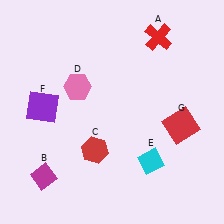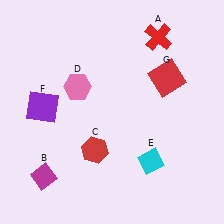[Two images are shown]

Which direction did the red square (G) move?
The red square (G) moved up.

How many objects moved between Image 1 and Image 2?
1 object moved between the two images.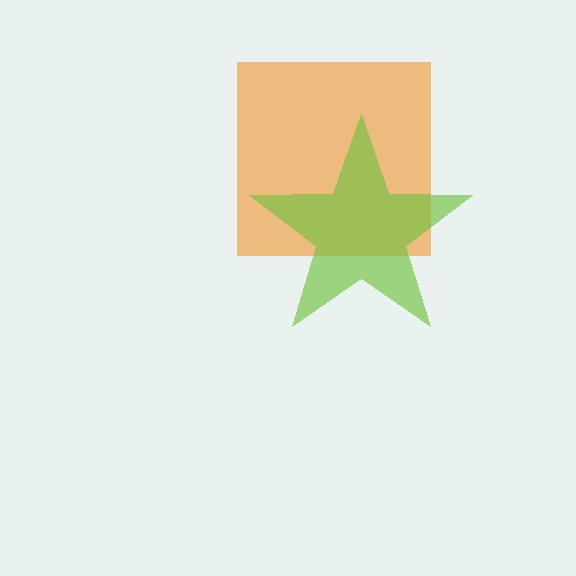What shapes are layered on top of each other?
The layered shapes are: an orange square, a lime star.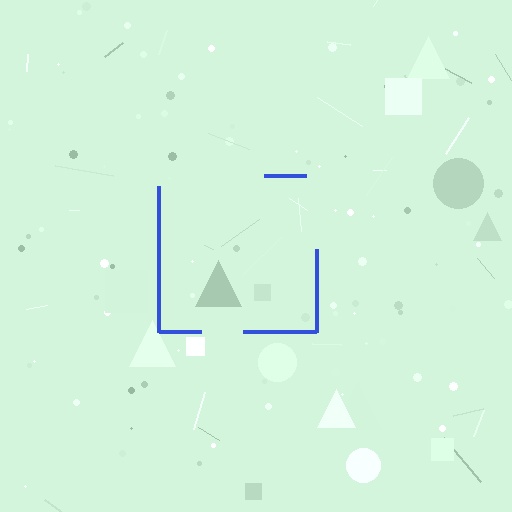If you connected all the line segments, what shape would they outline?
They would outline a square.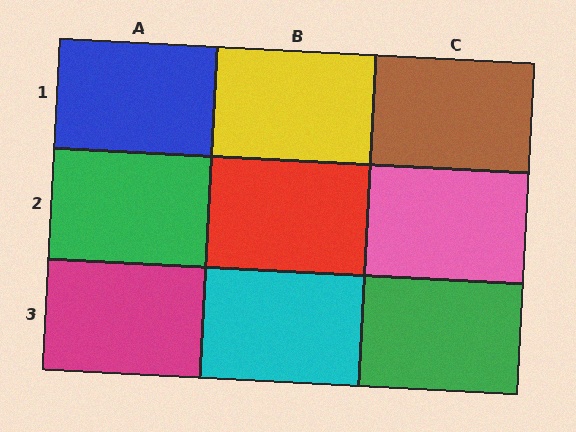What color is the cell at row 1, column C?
Brown.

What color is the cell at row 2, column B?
Red.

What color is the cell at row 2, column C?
Pink.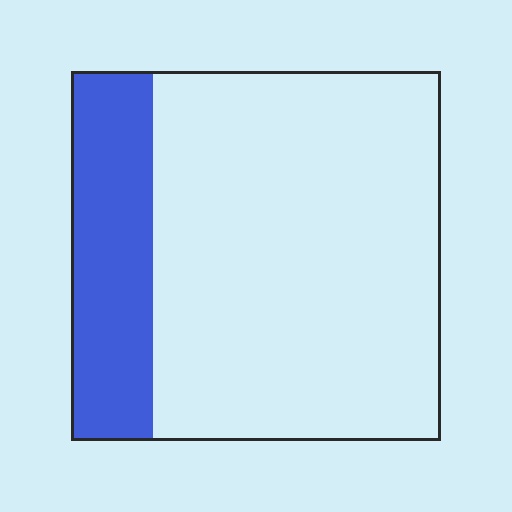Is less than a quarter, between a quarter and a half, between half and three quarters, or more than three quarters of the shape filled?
Less than a quarter.